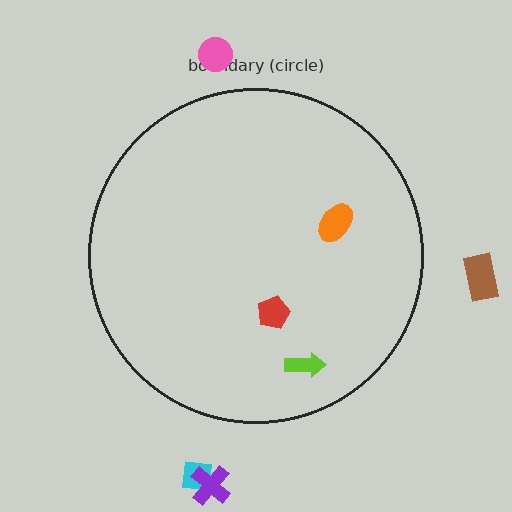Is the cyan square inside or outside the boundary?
Outside.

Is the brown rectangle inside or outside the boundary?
Outside.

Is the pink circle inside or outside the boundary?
Outside.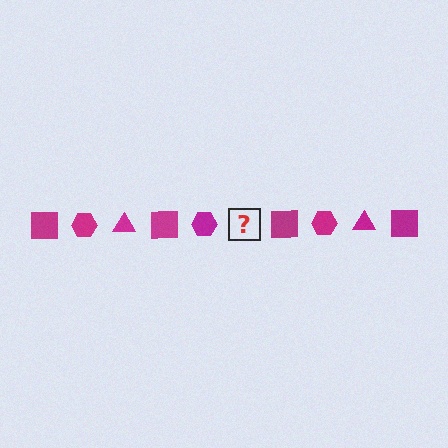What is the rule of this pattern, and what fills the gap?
The rule is that the pattern cycles through square, hexagon, triangle shapes in magenta. The gap should be filled with a magenta triangle.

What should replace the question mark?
The question mark should be replaced with a magenta triangle.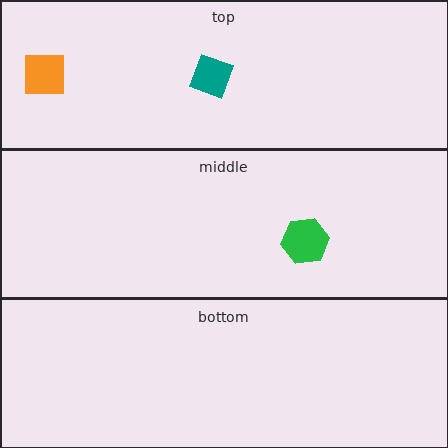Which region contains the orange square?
The top region.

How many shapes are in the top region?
2.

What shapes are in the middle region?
The green hexagon.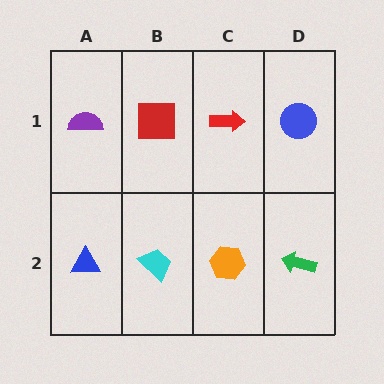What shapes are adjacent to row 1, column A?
A blue triangle (row 2, column A), a red square (row 1, column B).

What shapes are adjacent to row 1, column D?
A green arrow (row 2, column D), a red arrow (row 1, column C).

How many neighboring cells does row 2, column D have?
2.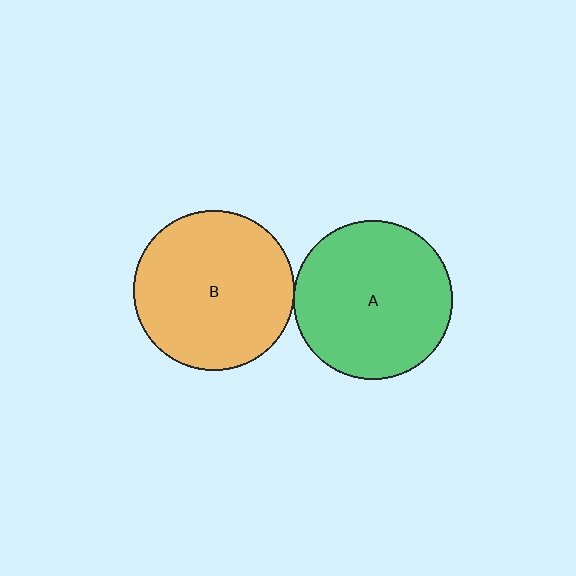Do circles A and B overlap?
Yes.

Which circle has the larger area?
Circle B (orange).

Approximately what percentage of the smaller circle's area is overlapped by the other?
Approximately 5%.